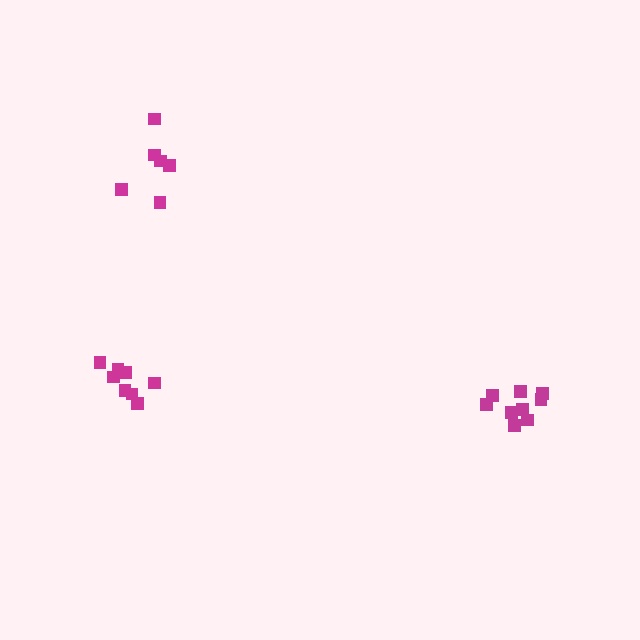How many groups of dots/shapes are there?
There are 3 groups.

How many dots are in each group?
Group 1: 6 dots, Group 2: 9 dots, Group 3: 8 dots (23 total).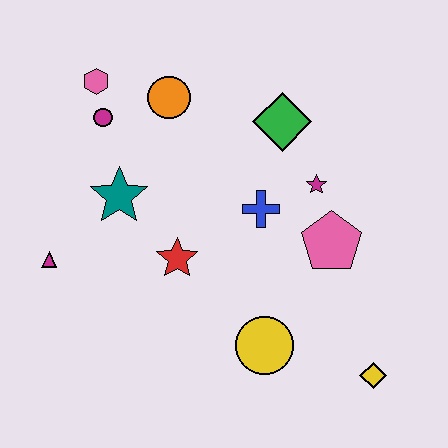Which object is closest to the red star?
The teal star is closest to the red star.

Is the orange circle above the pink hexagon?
No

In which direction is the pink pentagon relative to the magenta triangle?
The pink pentagon is to the right of the magenta triangle.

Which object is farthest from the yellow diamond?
The pink hexagon is farthest from the yellow diamond.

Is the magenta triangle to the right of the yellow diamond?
No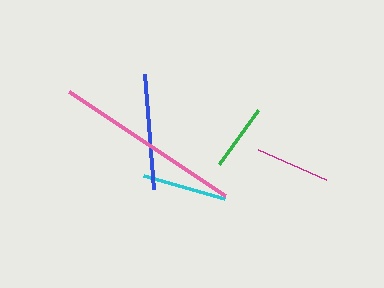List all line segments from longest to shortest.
From longest to shortest: pink, blue, cyan, magenta, green.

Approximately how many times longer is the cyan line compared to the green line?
The cyan line is approximately 1.3 times the length of the green line.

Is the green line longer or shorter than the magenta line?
The magenta line is longer than the green line.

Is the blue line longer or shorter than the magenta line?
The blue line is longer than the magenta line.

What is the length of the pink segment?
The pink segment is approximately 187 pixels long.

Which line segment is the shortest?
The green line is the shortest at approximately 66 pixels.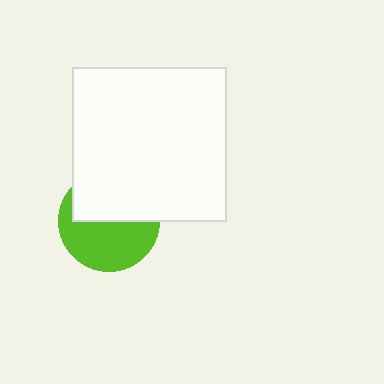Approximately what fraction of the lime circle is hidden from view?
Roughly 47% of the lime circle is hidden behind the white square.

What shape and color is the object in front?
The object in front is a white square.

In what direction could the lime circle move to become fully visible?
The lime circle could move down. That would shift it out from behind the white square entirely.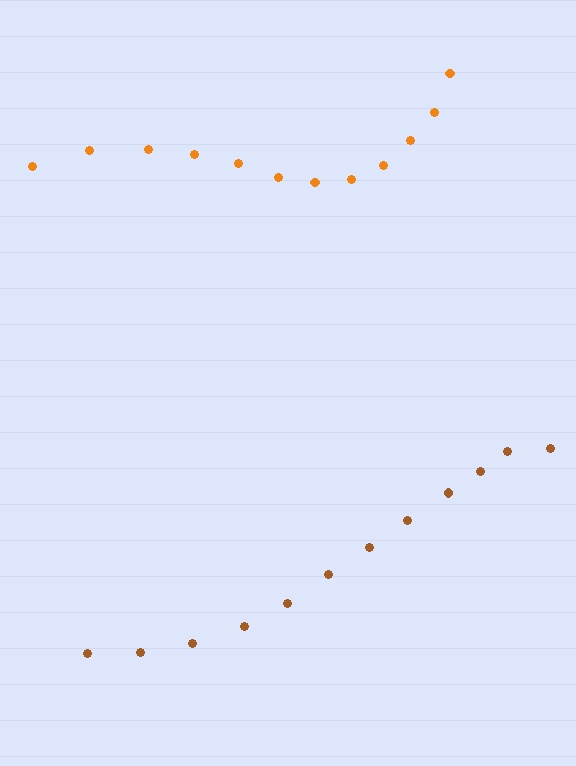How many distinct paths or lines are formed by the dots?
There are 2 distinct paths.